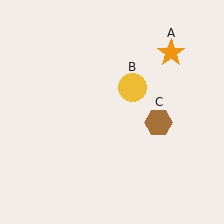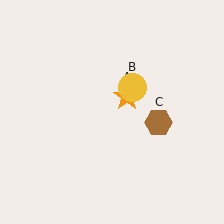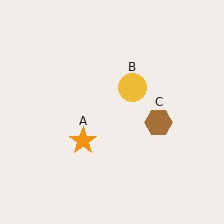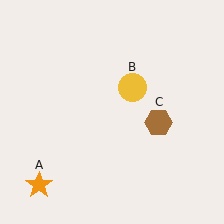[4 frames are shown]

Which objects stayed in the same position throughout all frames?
Yellow circle (object B) and brown hexagon (object C) remained stationary.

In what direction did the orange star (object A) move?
The orange star (object A) moved down and to the left.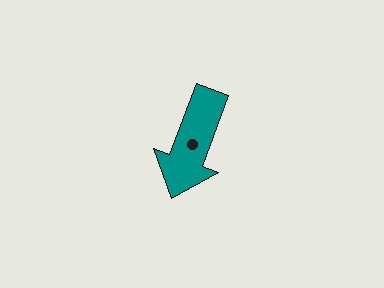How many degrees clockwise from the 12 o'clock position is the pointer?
Approximately 201 degrees.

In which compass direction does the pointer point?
South.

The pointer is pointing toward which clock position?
Roughly 7 o'clock.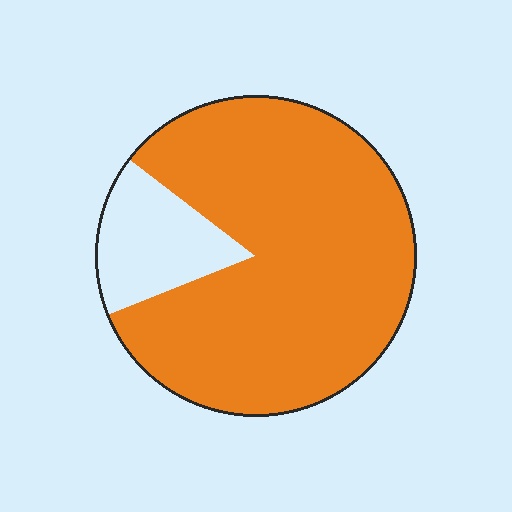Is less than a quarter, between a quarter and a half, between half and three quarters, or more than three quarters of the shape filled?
More than three quarters.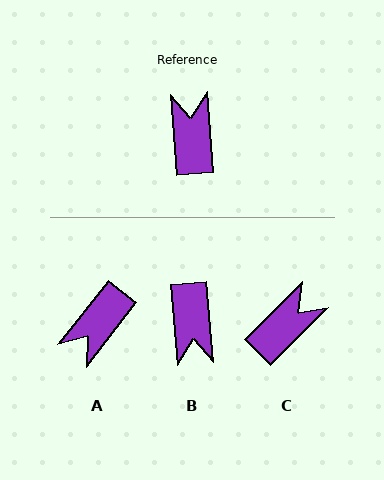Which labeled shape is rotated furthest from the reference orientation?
B, about 179 degrees away.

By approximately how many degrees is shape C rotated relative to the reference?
Approximately 50 degrees clockwise.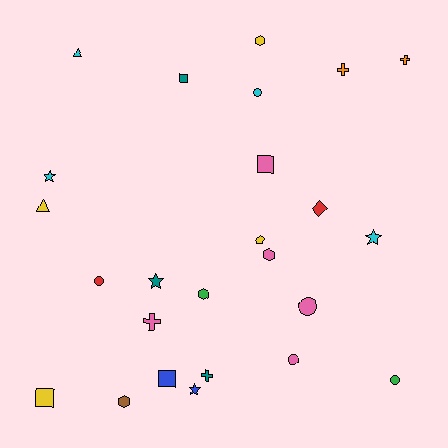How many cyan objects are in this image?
There are 4 cyan objects.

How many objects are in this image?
There are 25 objects.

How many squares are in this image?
There are 4 squares.